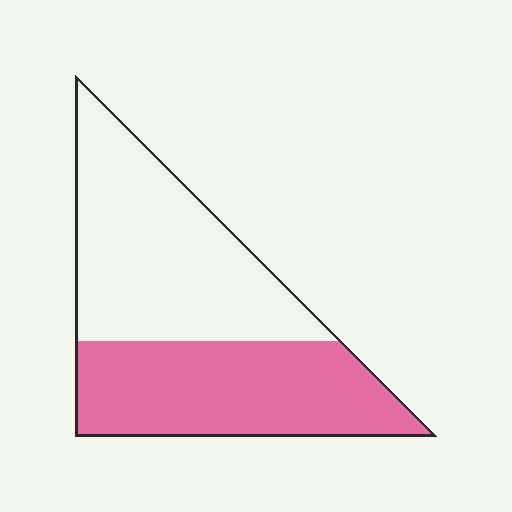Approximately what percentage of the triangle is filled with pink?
Approximately 45%.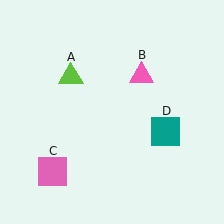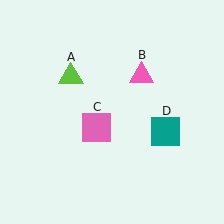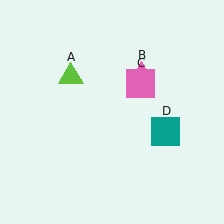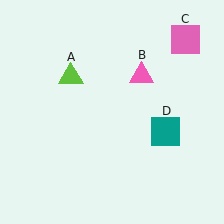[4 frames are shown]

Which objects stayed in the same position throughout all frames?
Lime triangle (object A) and pink triangle (object B) and teal square (object D) remained stationary.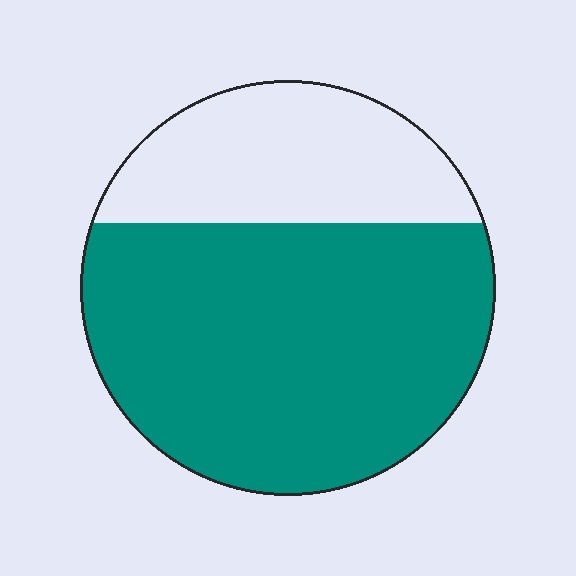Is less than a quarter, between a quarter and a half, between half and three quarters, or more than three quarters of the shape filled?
Between half and three quarters.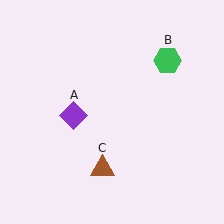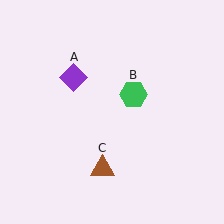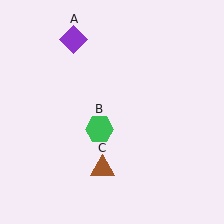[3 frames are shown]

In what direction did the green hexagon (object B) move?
The green hexagon (object B) moved down and to the left.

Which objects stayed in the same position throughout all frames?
Brown triangle (object C) remained stationary.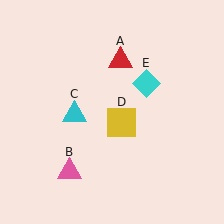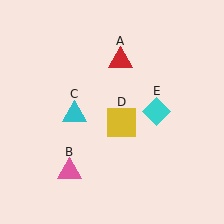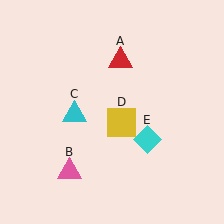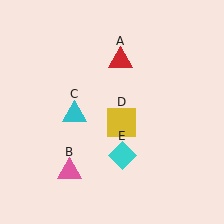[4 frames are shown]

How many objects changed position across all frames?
1 object changed position: cyan diamond (object E).